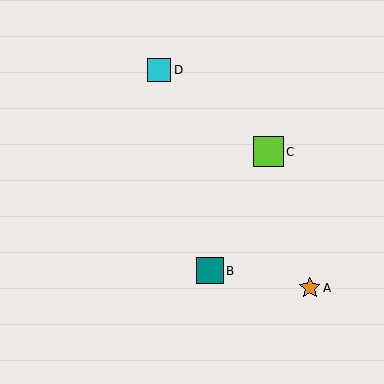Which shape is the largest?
The lime square (labeled C) is the largest.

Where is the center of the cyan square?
The center of the cyan square is at (159, 70).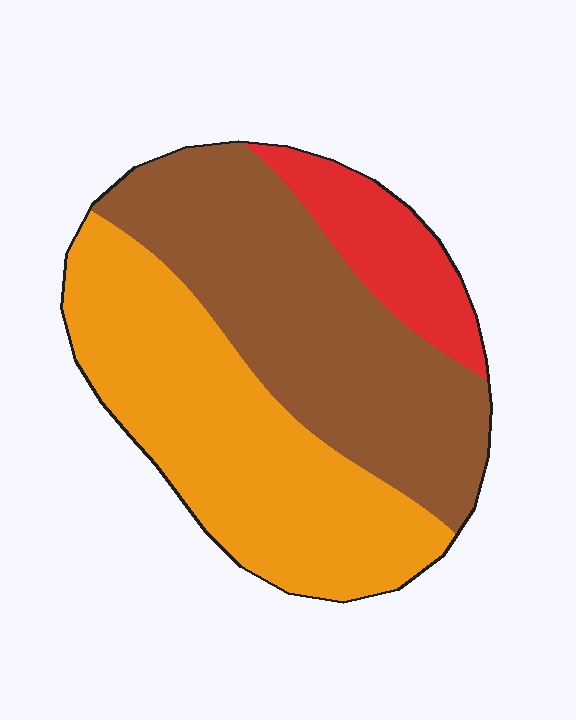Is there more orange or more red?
Orange.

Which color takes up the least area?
Red, at roughly 15%.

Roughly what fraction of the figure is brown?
Brown takes up about two fifths (2/5) of the figure.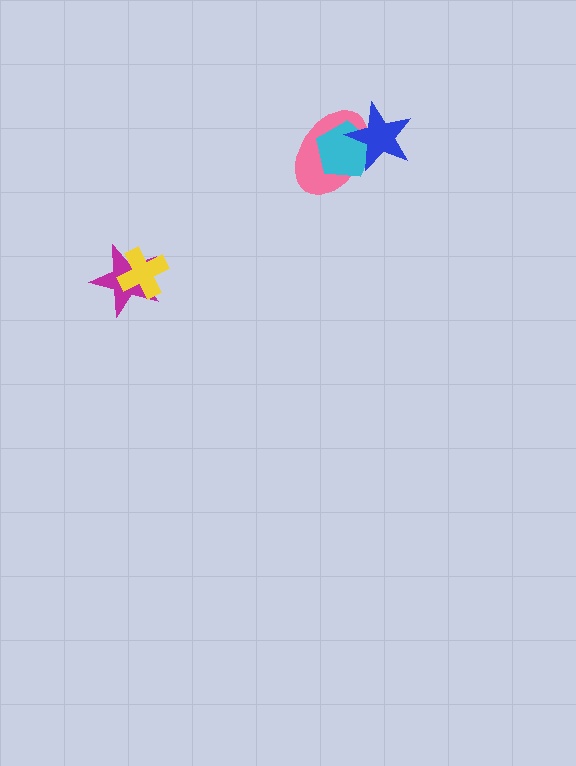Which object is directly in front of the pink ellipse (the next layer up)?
The cyan pentagon is directly in front of the pink ellipse.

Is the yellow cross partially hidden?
No, no other shape covers it.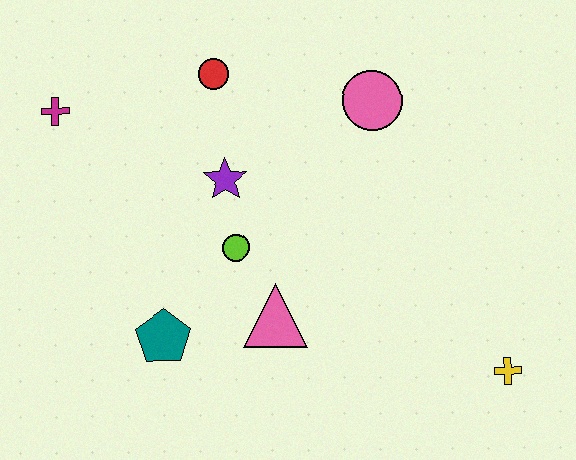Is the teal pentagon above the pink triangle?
No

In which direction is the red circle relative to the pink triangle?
The red circle is above the pink triangle.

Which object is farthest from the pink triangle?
The magenta cross is farthest from the pink triangle.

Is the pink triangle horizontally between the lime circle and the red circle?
No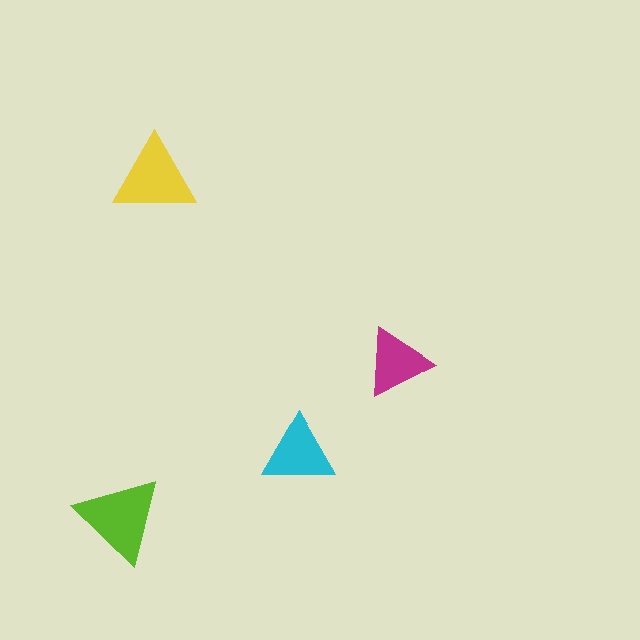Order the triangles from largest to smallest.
the lime one, the yellow one, the cyan one, the magenta one.